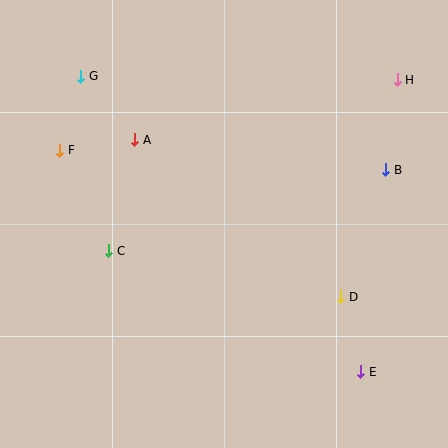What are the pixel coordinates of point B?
Point B is at (386, 170).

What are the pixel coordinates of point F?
Point F is at (60, 150).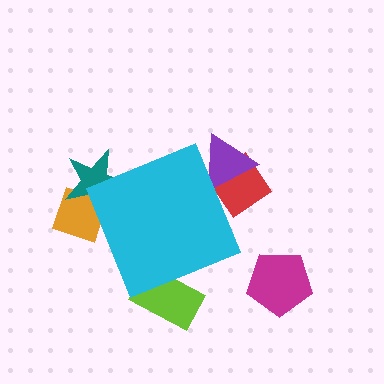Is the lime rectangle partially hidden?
Yes, the lime rectangle is partially hidden behind the cyan diamond.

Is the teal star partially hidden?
Yes, the teal star is partially hidden behind the cyan diamond.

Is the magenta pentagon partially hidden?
No, the magenta pentagon is fully visible.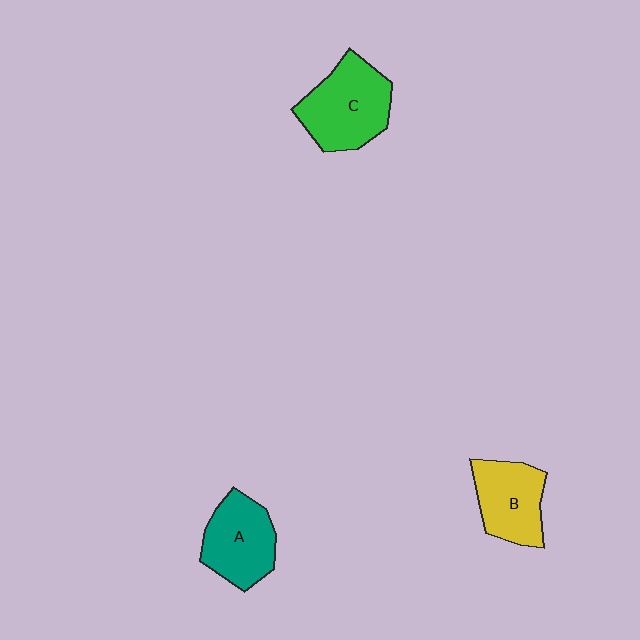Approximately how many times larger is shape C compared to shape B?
Approximately 1.3 times.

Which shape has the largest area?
Shape C (green).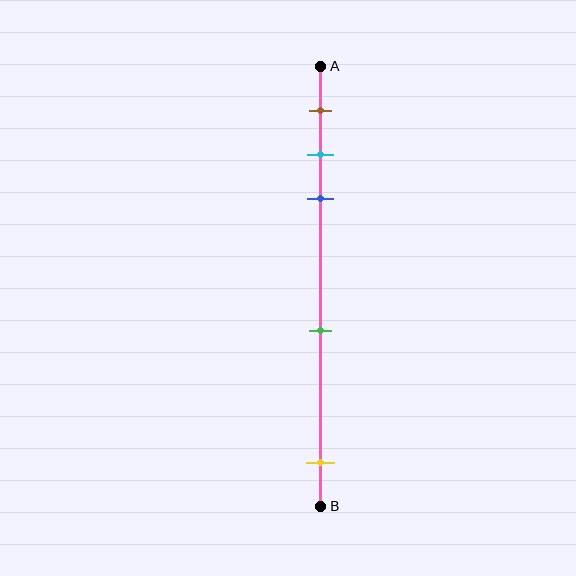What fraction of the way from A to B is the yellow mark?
The yellow mark is approximately 90% (0.9) of the way from A to B.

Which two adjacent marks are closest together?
The cyan and blue marks are the closest adjacent pair.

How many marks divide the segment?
There are 5 marks dividing the segment.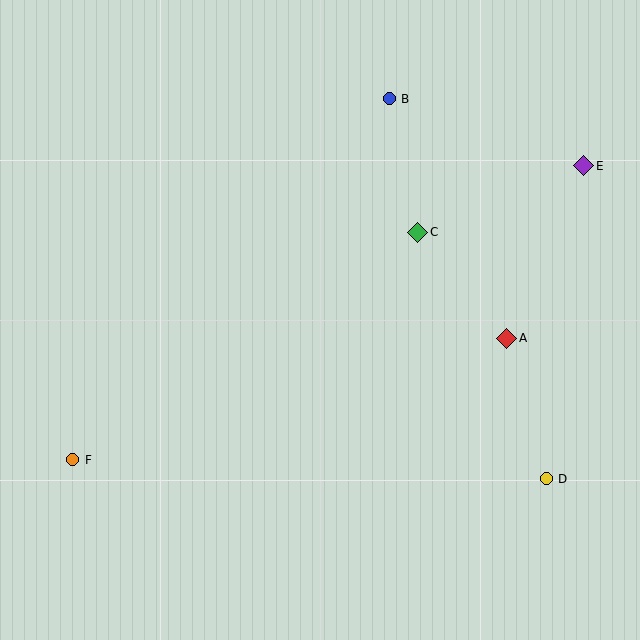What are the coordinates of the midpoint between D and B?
The midpoint between D and B is at (468, 289).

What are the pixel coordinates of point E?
Point E is at (584, 166).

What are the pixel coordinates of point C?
Point C is at (418, 232).